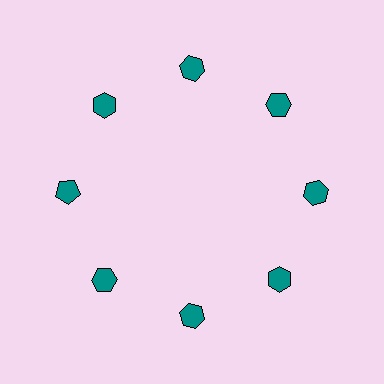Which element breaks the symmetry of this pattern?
The teal pentagon at roughly the 9 o'clock position breaks the symmetry. All other shapes are teal hexagons.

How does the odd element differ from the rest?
It has a different shape: pentagon instead of hexagon.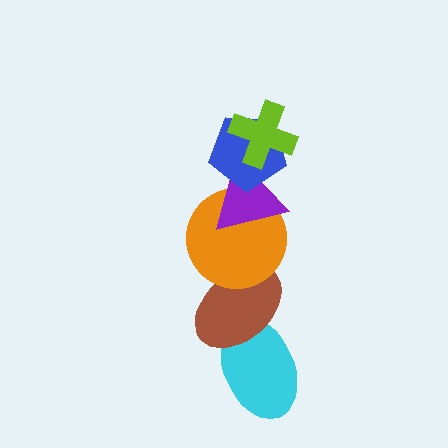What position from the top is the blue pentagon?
The blue pentagon is 2nd from the top.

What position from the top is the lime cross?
The lime cross is 1st from the top.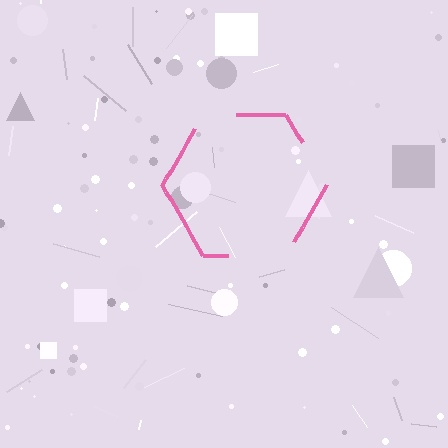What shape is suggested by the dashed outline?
The dashed outline suggests a hexagon.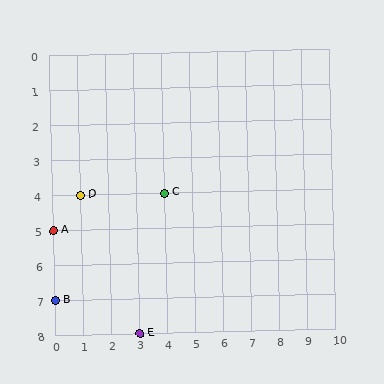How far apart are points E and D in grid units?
Points E and D are 2 columns and 4 rows apart (about 4.5 grid units diagonally).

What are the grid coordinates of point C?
Point C is at grid coordinates (4, 4).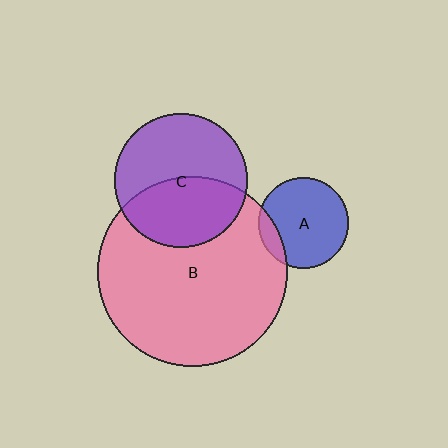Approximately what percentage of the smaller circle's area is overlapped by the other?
Approximately 15%.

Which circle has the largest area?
Circle B (pink).